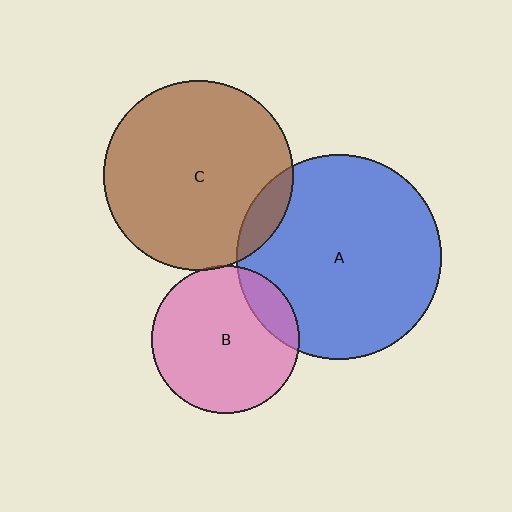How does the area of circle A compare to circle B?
Approximately 1.9 times.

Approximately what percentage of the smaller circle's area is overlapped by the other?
Approximately 5%.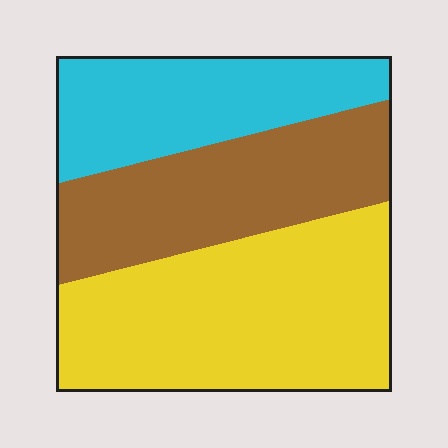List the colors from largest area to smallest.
From largest to smallest: yellow, brown, cyan.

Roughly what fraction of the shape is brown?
Brown takes up about one third (1/3) of the shape.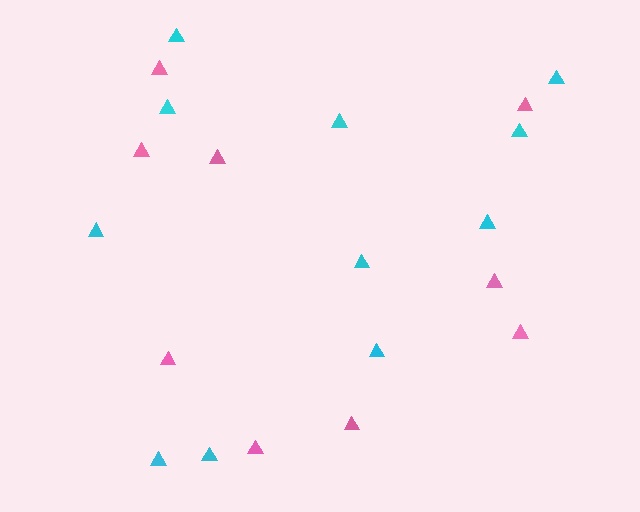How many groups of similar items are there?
There are 2 groups: one group of pink triangles (9) and one group of cyan triangles (11).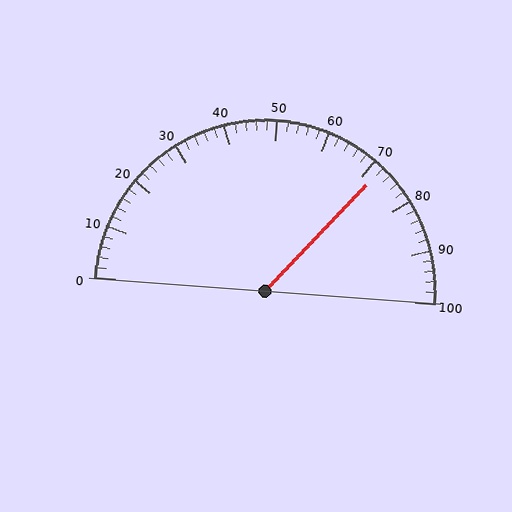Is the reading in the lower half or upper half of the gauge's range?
The reading is in the upper half of the range (0 to 100).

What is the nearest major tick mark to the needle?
The nearest major tick mark is 70.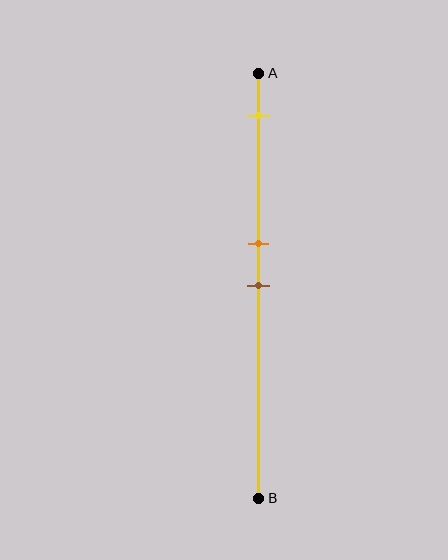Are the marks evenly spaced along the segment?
No, the marks are not evenly spaced.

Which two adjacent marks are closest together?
The orange and brown marks are the closest adjacent pair.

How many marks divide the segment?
There are 3 marks dividing the segment.